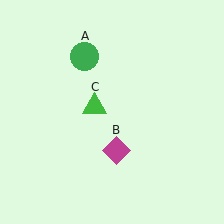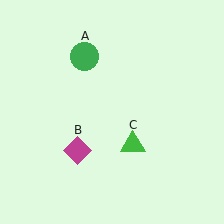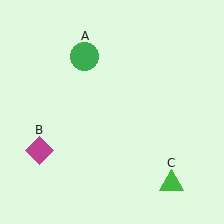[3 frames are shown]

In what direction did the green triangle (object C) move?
The green triangle (object C) moved down and to the right.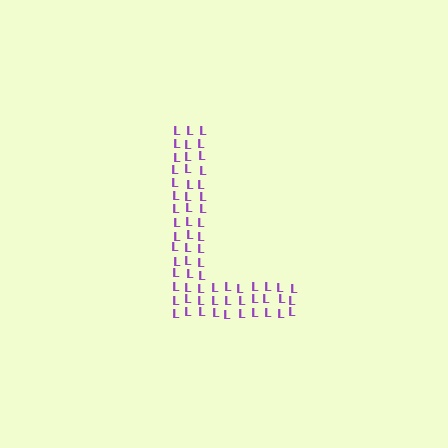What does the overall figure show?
The overall figure shows the letter L.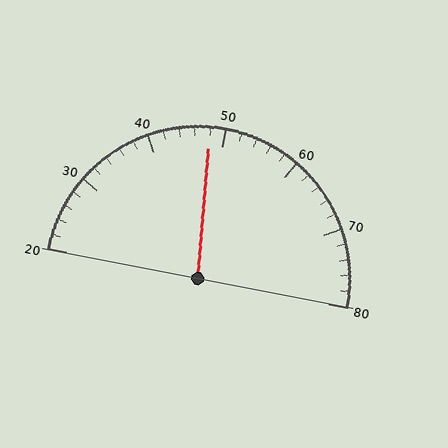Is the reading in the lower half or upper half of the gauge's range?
The reading is in the lower half of the range (20 to 80).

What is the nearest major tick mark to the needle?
The nearest major tick mark is 50.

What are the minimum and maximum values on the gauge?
The gauge ranges from 20 to 80.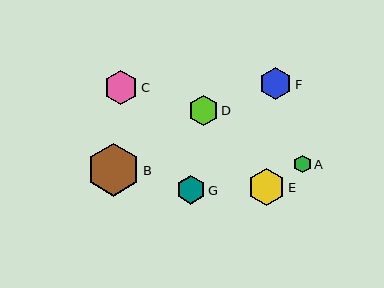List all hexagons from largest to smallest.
From largest to smallest: B, E, C, F, D, G, A.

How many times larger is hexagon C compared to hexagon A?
Hexagon C is approximately 2.0 times the size of hexagon A.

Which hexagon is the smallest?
Hexagon A is the smallest with a size of approximately 17 pixels.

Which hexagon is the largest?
Hexagon B is the largest with a size of approximately 53 pixels.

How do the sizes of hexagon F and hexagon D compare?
Hexagon F and hexagon D are approximately the same size.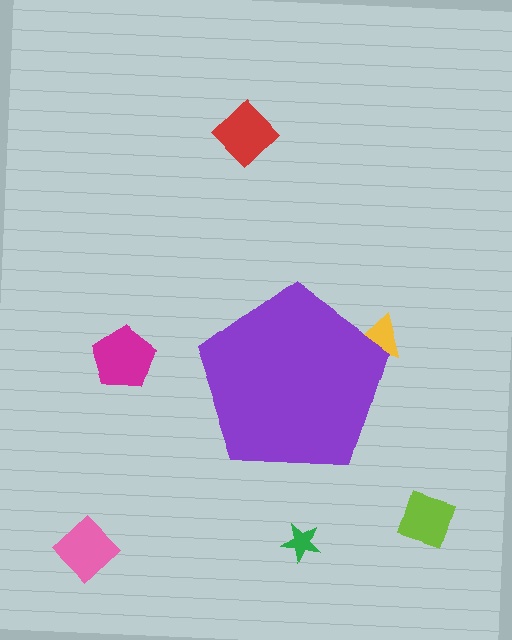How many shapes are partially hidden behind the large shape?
1 shape is partially hidden.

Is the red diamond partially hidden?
No, the red diamond is fully visible.